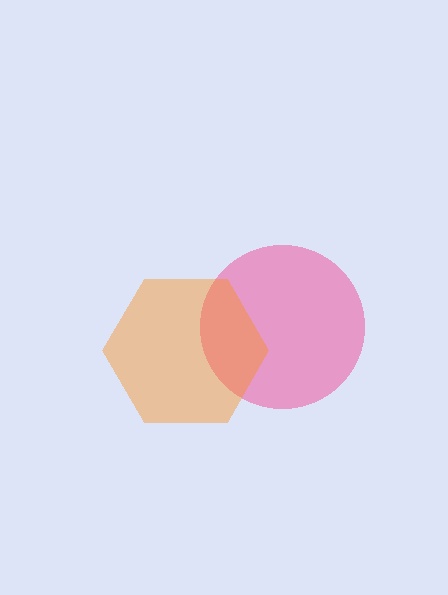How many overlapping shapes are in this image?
There are 2 overlapping shapes in the image.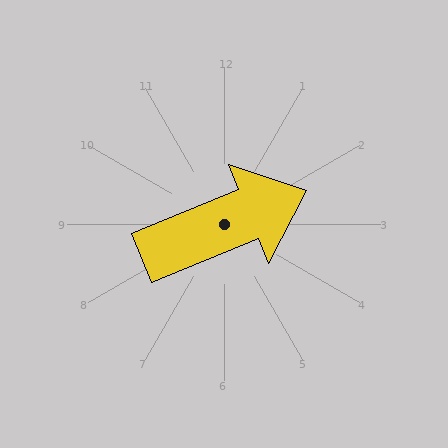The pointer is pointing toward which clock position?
Roughly 2 o'clock.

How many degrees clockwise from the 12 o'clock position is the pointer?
Approximately 68 degrees.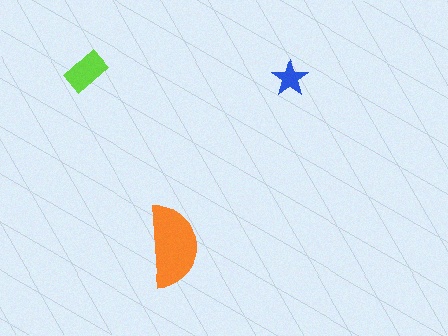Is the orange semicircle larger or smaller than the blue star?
Larger.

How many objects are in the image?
There are 3 objects in the image.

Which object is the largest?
The orange semicircle.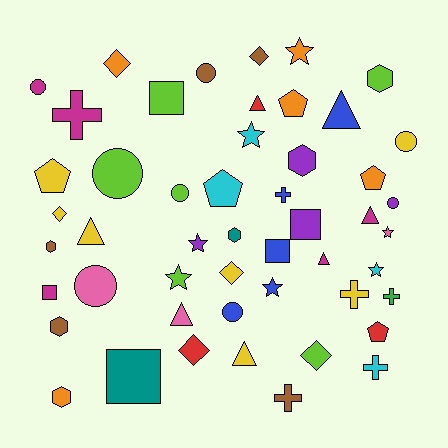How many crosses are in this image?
There are 6 crosses.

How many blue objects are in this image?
There are 5 blue objects.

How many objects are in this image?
There are 50 objects.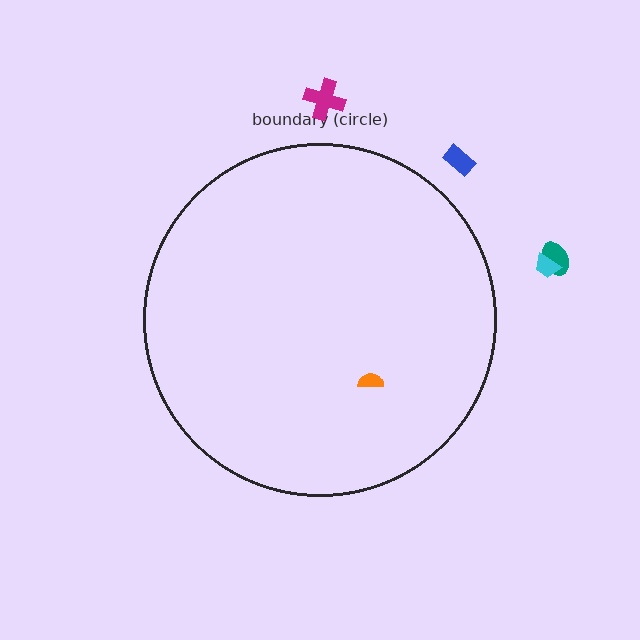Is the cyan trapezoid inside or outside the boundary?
Outside.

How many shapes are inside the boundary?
1 inside, 4 outside.